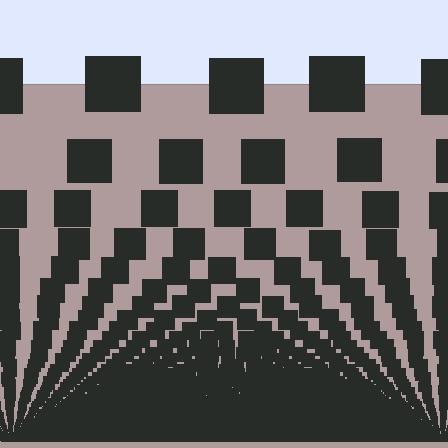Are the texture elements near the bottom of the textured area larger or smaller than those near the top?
Smaller. The gradient is inverted — elements near the bottom are smaller and denser.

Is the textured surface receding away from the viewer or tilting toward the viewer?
The surface appears to tilt toward the viewer. Texture elements get larger and sparser toward the top.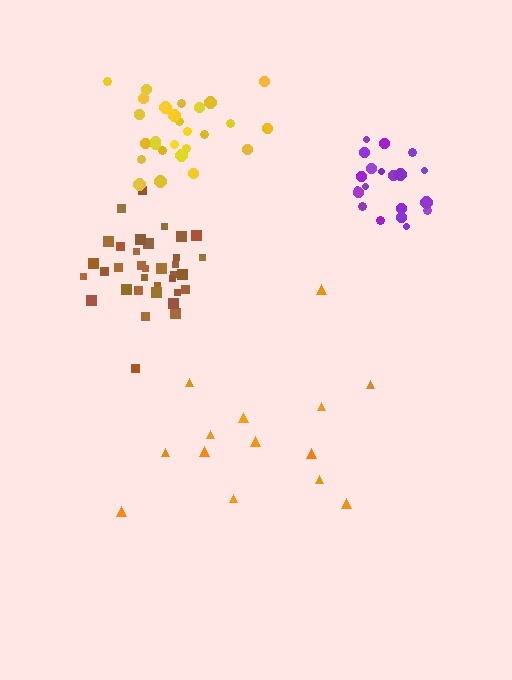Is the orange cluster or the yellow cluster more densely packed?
Yellow.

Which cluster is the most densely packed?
Brown.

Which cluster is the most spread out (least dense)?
Orange.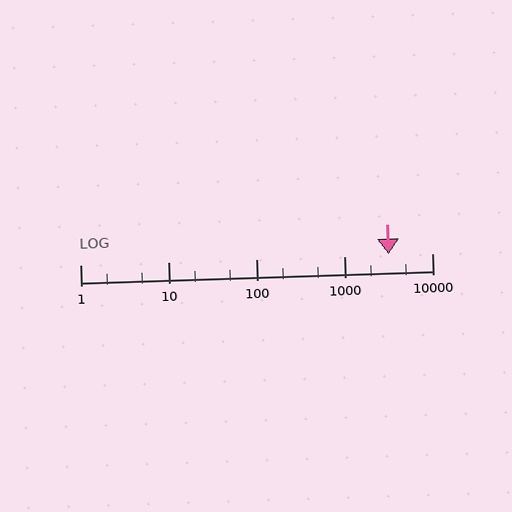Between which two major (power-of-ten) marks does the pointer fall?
The pointer is between 1000 and 10000.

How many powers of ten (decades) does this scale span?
The scale spans 4 decades, from 1 to 10000.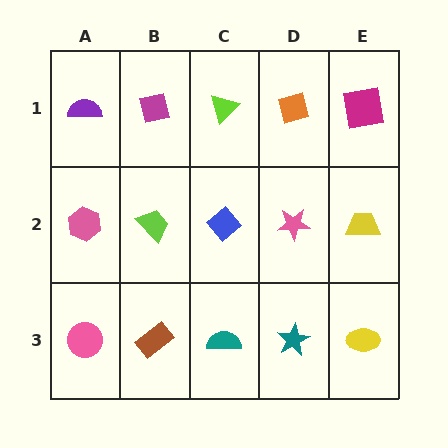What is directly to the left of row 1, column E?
An orange square.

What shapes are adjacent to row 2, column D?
An orange square (row 1, column D), a teal star (row 3, column D), a blue diamond (row 2, column C), a yellow trapezoid (row 2, column E).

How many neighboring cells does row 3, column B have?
3.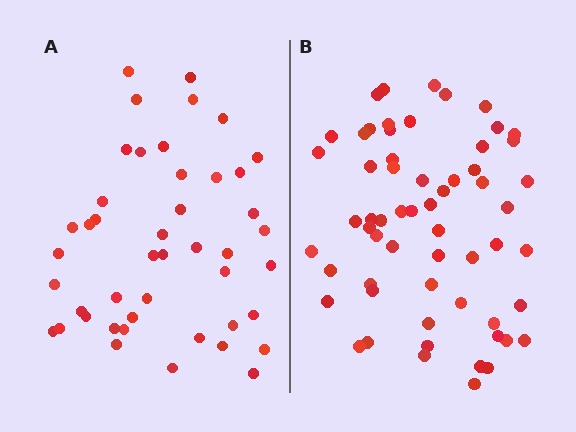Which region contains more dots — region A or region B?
Region B (the right region) has more dots.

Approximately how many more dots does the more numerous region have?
Region B has approximately 15 more dots than region A.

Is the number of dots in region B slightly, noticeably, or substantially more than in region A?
Region B has noticeably more, but not dramatically so. The ratio is roughly 1.3 to 1.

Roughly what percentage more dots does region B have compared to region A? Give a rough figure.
About 35% more.